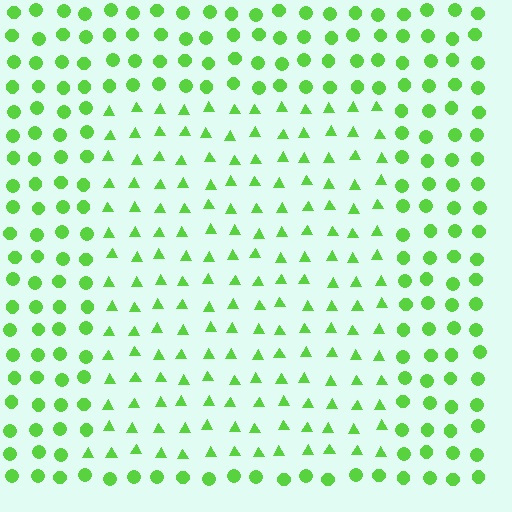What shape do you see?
I see a rectangle.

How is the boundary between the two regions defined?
The boundary is defined by a change in element shape: triangles inside vs. circles outside. All elements share the same color and spacing.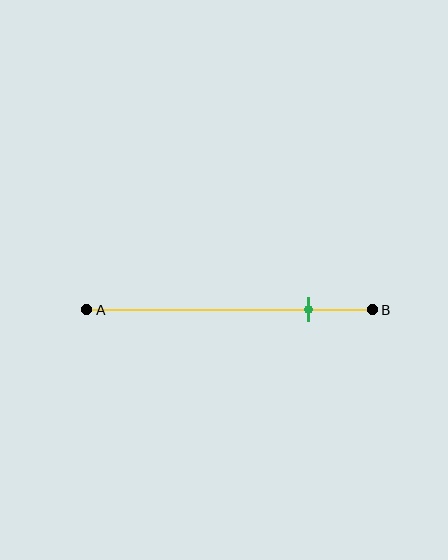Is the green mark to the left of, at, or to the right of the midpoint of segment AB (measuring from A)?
The green mark is to the right of the midpoint of segment AB.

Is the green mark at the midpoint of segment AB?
No, the mark is at about 80% from A, not at the 50% midpoint.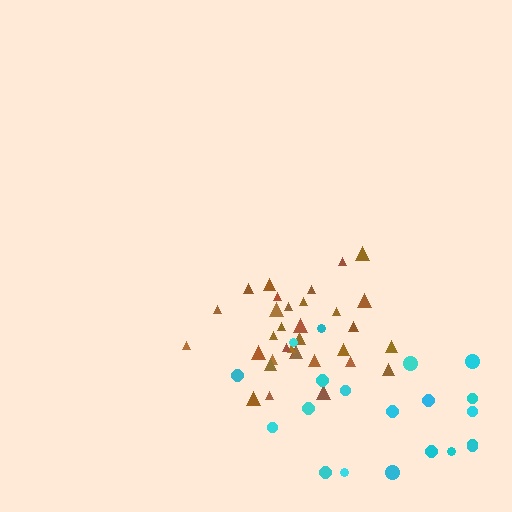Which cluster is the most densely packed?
Brown.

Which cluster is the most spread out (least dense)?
Cyan.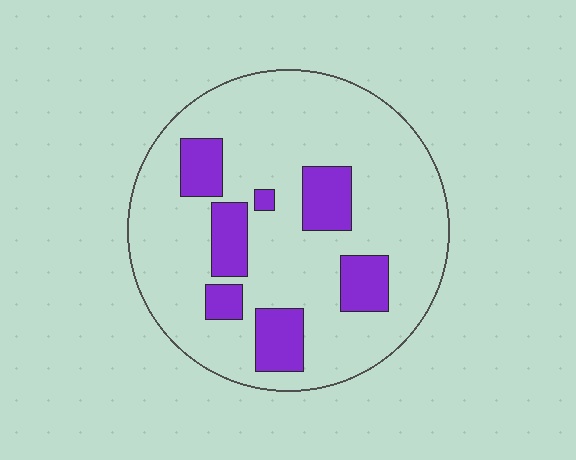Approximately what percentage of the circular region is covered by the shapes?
Approximately 20%.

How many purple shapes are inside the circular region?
7.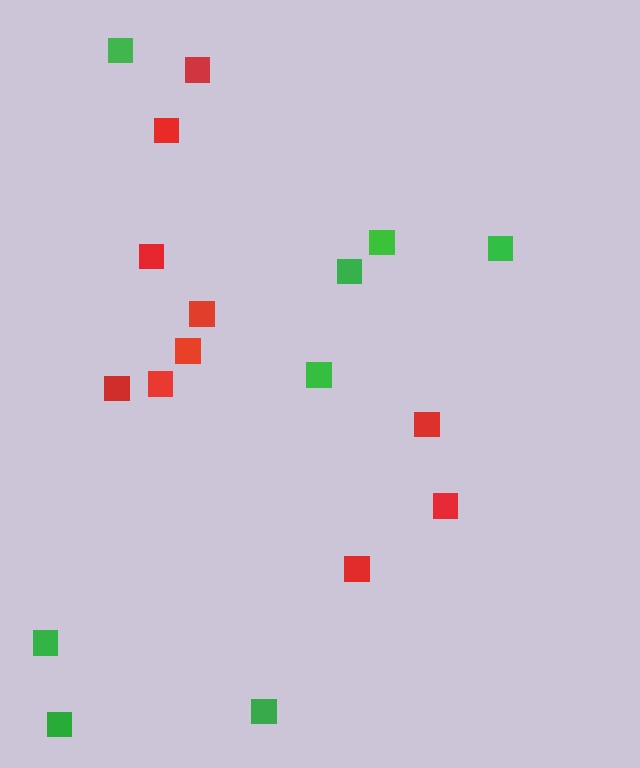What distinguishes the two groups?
There are 2 groups: one group of red squares (10) and one group of green squares (8).